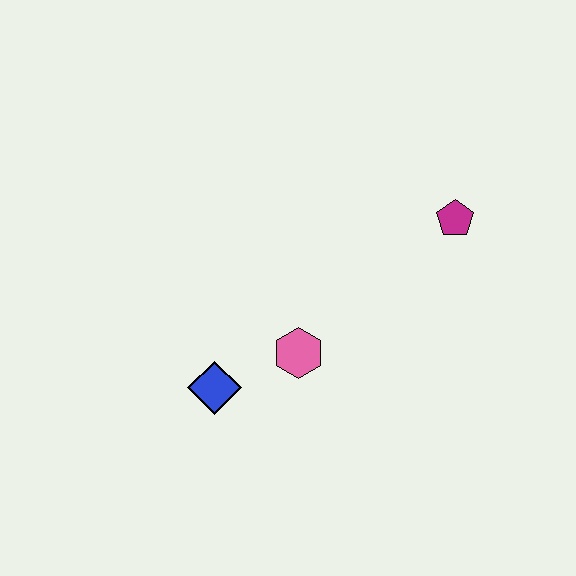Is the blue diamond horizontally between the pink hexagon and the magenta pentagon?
No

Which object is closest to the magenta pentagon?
The pink hexagon is closest to the magenta pentagon.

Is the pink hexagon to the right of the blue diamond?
Yes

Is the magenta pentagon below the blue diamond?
No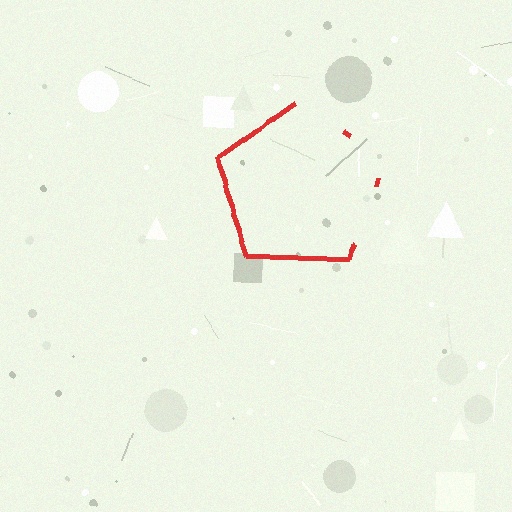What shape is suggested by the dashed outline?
The dashed outline suggests a pentagon.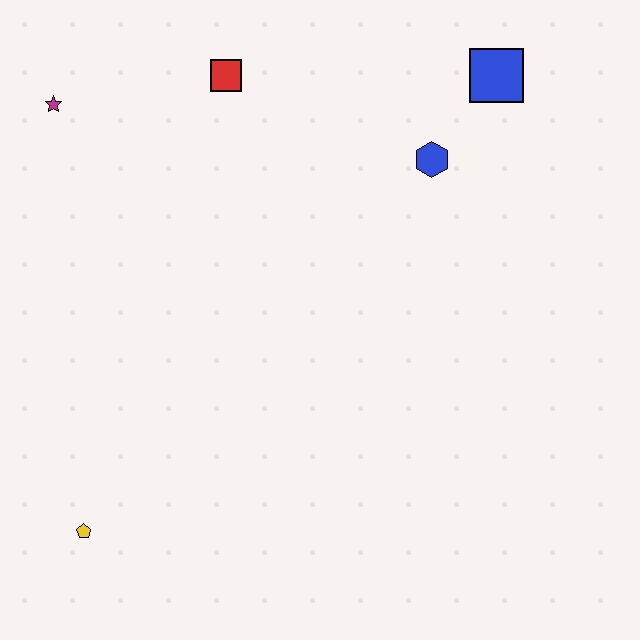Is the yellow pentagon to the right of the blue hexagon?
No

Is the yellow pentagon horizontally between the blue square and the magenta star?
Yes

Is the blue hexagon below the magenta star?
Yes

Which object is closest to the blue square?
The blue hexagon is closest to the blue square.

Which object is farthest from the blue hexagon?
The yellow pentagon is farthest from the blue hexagon.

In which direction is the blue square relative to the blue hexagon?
The blue square is above the blue hexagon.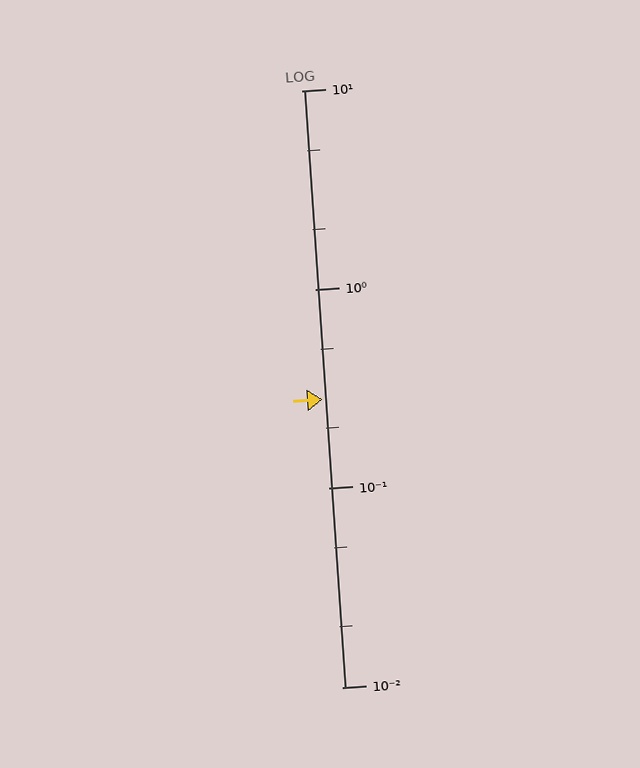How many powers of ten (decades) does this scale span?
The scale spans 3 decades, from 0.01 to 10.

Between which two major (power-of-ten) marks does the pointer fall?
The pointer is between 0.1 and 1.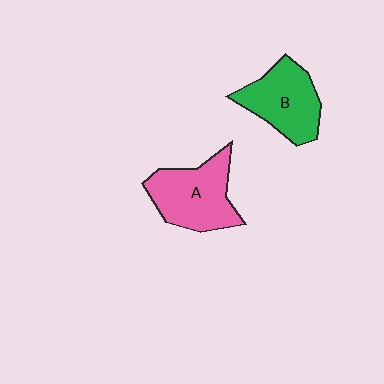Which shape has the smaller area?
Shape B (green).